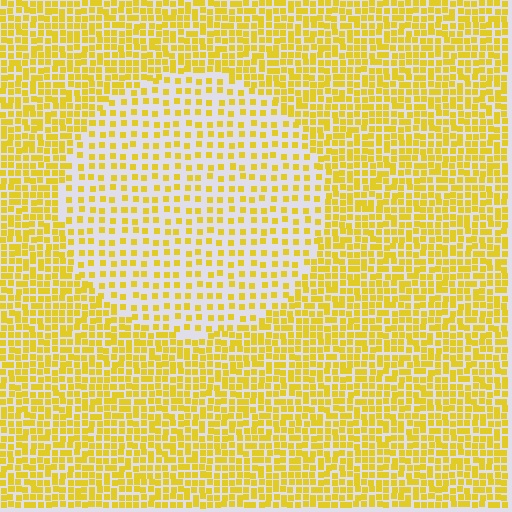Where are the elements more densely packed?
The elements are more densely packed outside the circle boundary.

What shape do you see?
I see a circle.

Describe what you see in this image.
The image contains small yellow elements arranged at two different densities. A circle-shaped region is visible where the elements are less densely packed than the surrounding area.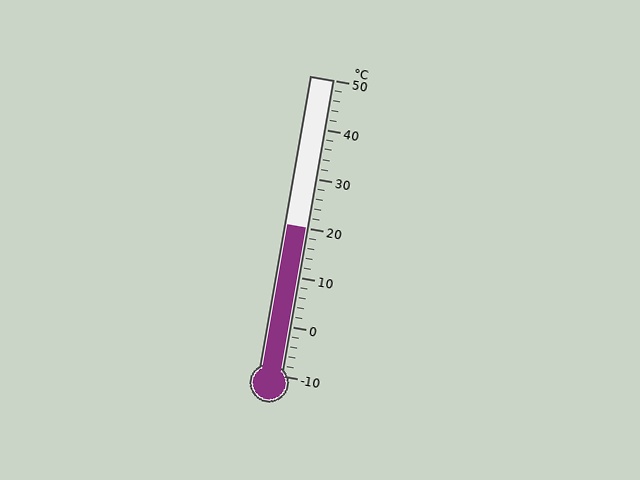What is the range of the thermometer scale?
The thermometer scale ranges from -10°C to 50°C.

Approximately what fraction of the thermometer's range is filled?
The thermometer is filled to approximately 50% of its range.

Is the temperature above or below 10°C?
The temperature is above 10°C.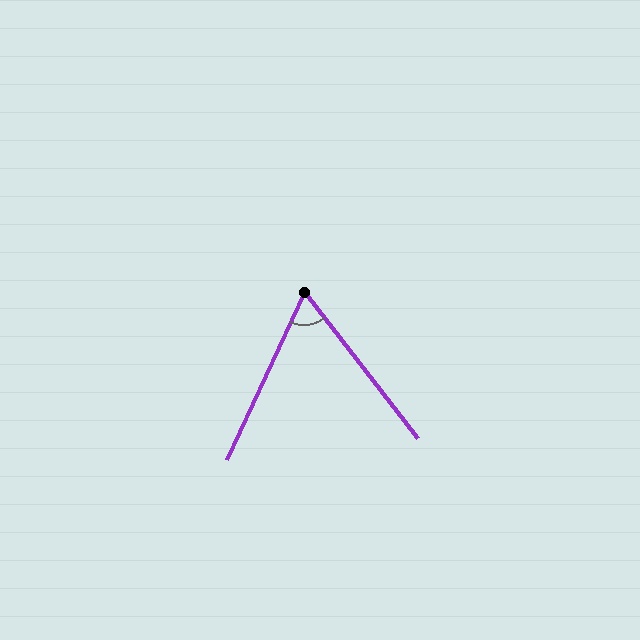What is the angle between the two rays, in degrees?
Approximately 62 degrees.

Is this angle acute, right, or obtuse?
It is acute.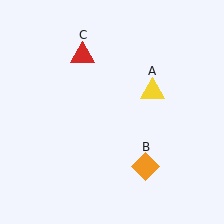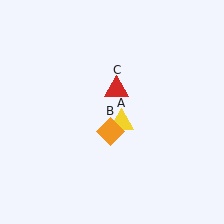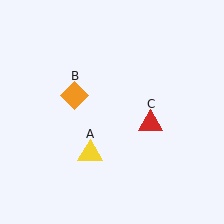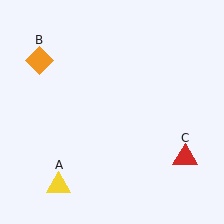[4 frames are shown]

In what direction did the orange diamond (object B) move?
The orange diamond (object B) moved up and to the left.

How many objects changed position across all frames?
3 objects changed position: yellow triangle (object A), orange diamond (object B), red triangle (object C).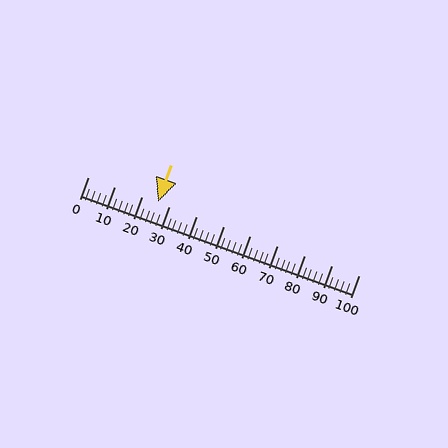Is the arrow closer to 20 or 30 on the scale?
The arrow is closer to 30.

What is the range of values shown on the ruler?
The ruler shows values from 0 to 100.